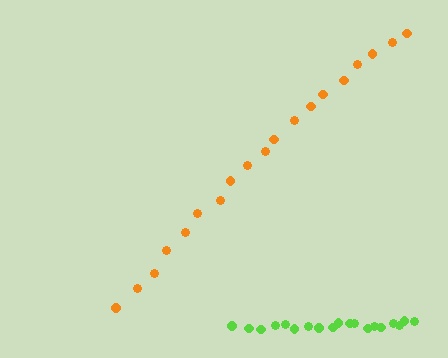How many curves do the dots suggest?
There are 2 distinct paths.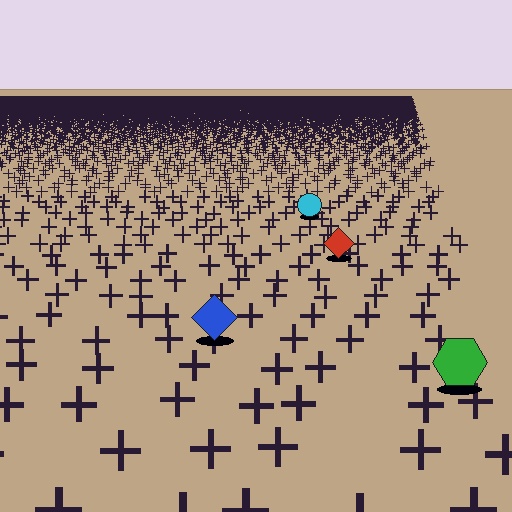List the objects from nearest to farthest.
From nearest to farthest: the green hexagon, the blue diamond, the red diamond, the cyan circle.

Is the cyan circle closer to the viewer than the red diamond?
No. The red diamond is closer — you can tell from the texture gradient: the ground texture is coarser near it.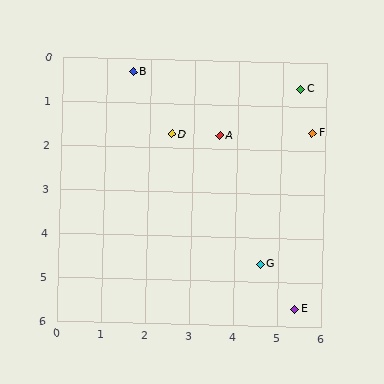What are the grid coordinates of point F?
Point F is at approximately (5.7, 1.6).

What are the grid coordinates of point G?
Point G is at approximately (4.6, 4.6).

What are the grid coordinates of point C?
Point C is at approximately (5.4, 0.6).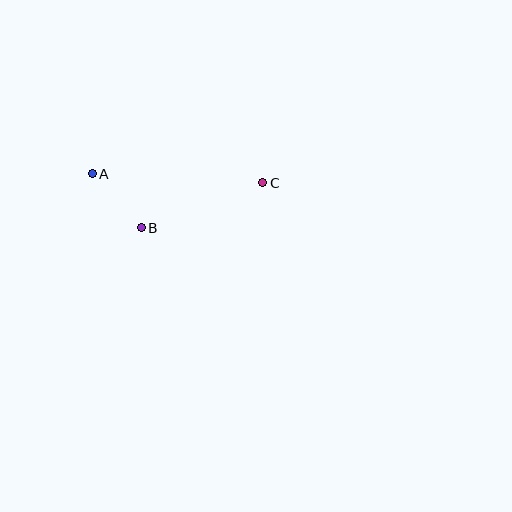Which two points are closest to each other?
Points A and B are closest to each other.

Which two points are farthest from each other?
Points A and C are farthest from each other.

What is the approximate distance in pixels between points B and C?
The distance between B and C is approximately 129 pixels.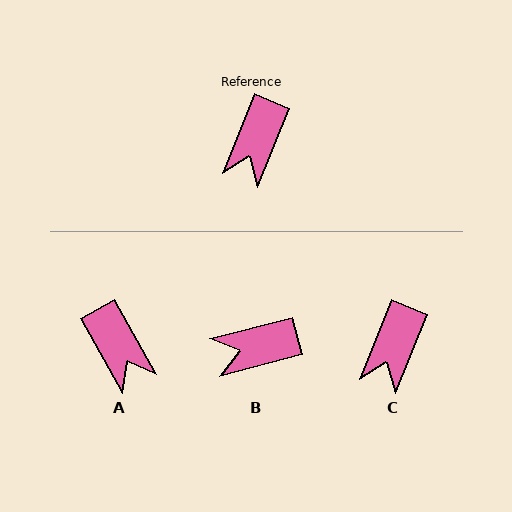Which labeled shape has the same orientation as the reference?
C.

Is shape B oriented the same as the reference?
No, it is off by about 53 degrees.